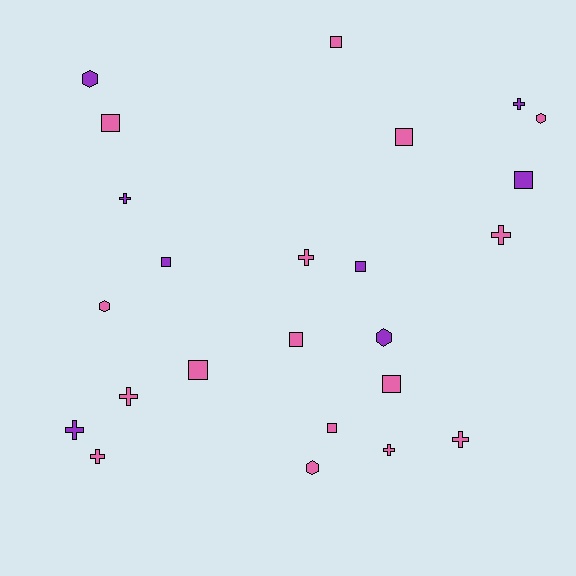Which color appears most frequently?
Pink, with 16 objects.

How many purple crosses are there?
There are 3 purple crosses.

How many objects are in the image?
There are 24 objects.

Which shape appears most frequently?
Square, with 10 objects.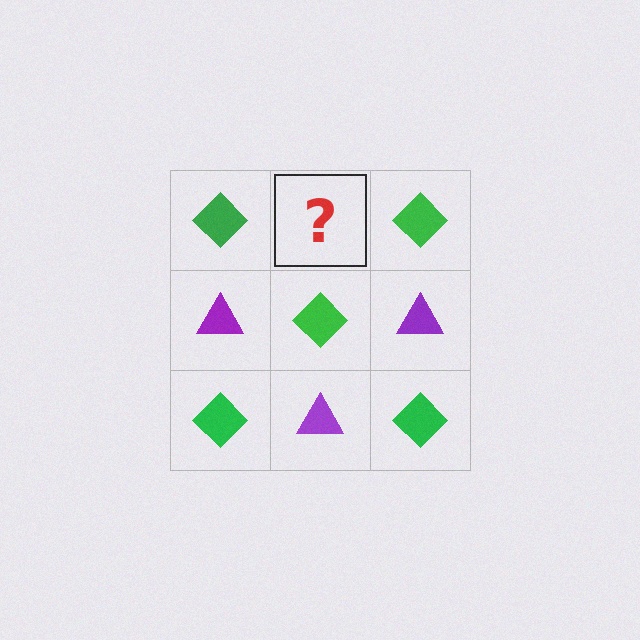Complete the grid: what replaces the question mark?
The question mark should be replaced with a purple triangle.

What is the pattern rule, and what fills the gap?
The rule is that it alternates green diamond and purple triangle in a checkerboard pattern. The gap should be filled with a purple triangle.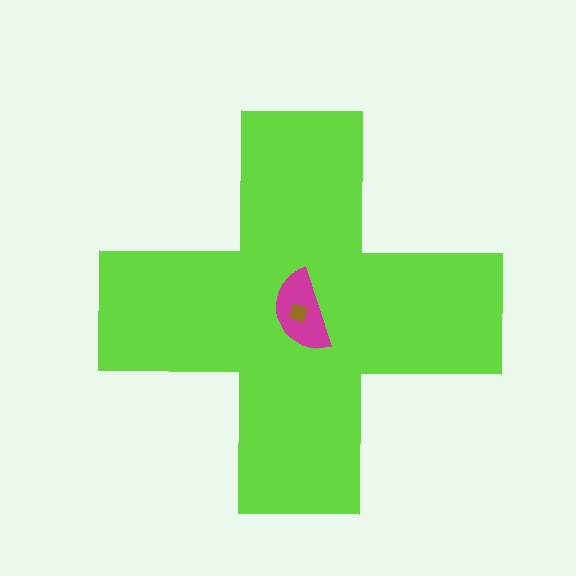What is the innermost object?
The brown diamond.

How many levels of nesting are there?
3.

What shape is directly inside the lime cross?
The magenta semicircle.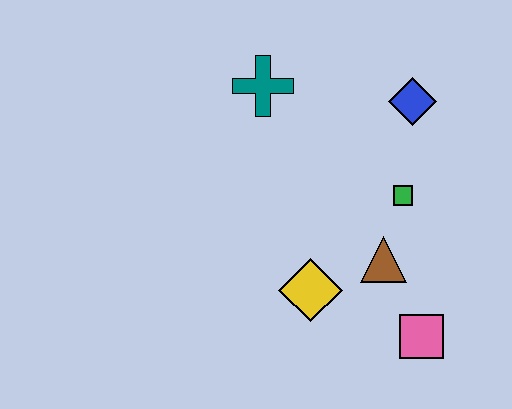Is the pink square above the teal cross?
No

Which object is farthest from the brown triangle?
The teal cross is farthest from the brown triangle.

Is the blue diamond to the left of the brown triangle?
No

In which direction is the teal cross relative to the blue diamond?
The teal cross is to the left of the blue diamond.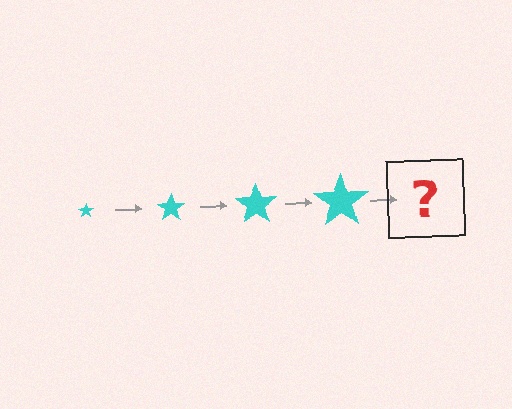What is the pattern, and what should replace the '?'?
The pattern is that the star gets progressively larger each step. The '?' should be a cyan star, larger than the previous one.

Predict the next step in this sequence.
The next step is a cyan star, larger than the previous one.